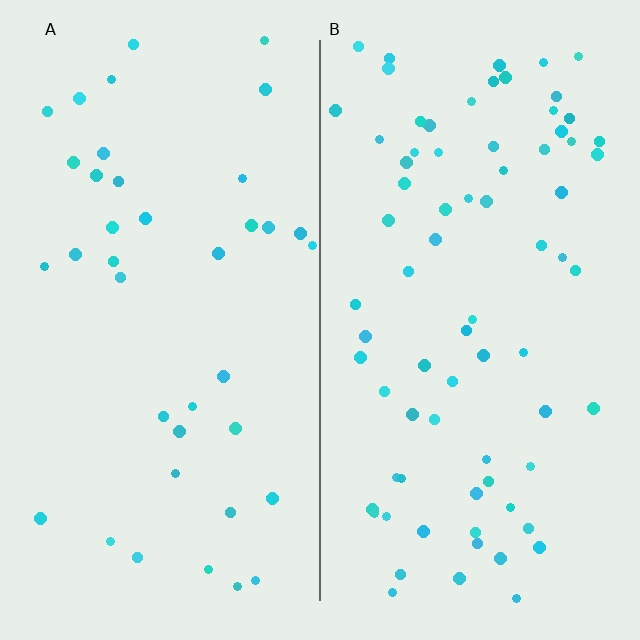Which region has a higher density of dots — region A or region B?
B (the right).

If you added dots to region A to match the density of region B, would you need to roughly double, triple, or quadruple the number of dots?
Approximately double.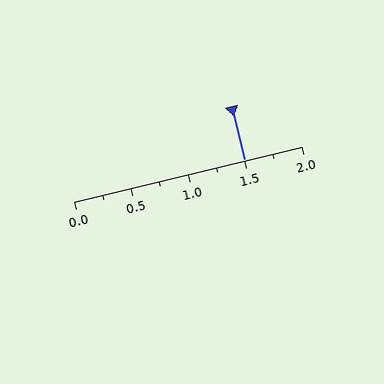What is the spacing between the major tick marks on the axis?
The major ticks are spaced 0.5 apart.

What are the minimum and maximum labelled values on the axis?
The axis runs from 0.0 to 2.0.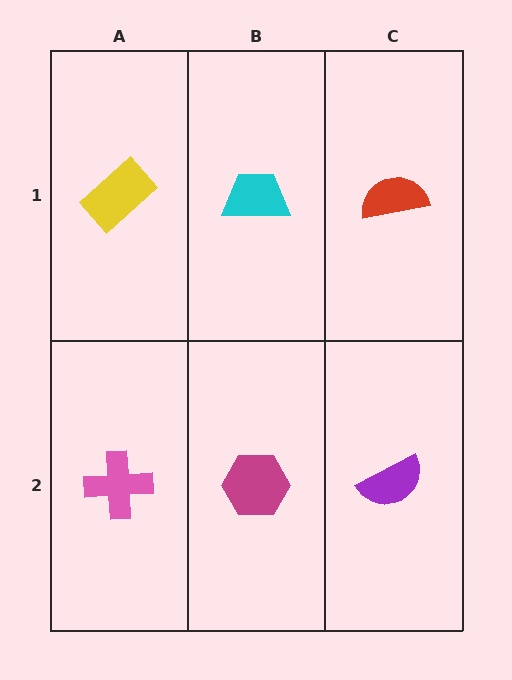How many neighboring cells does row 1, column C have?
2.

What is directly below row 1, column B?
A magenta hexagon.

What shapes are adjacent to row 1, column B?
A magenta hexagon (row 2, column B), a yellow rectangle (row 1, column A), a red semicircle (row 1, column C).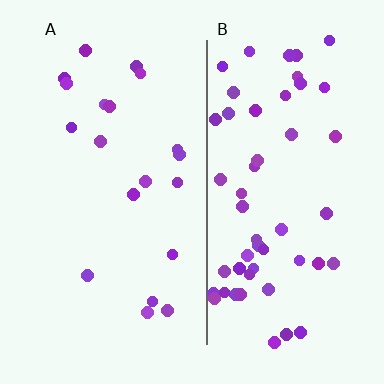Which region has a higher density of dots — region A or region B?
B (the right).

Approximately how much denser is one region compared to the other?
Approximately 2.7× — region B over region A.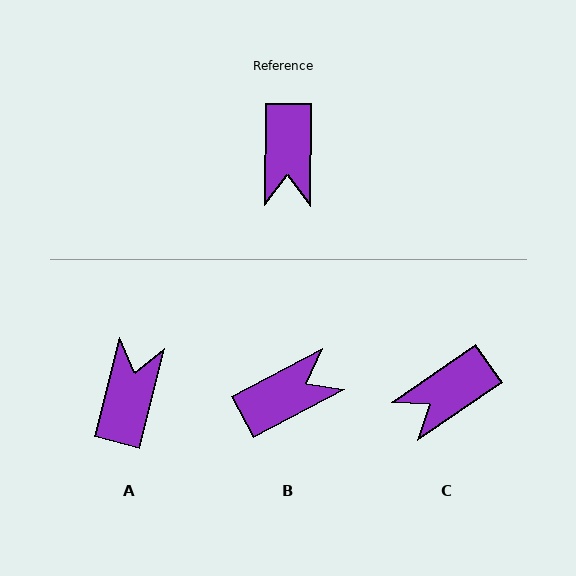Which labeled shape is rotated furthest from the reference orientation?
A, about 167 degrees away.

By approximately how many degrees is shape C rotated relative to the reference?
Approximately 55 degrees clockwise.